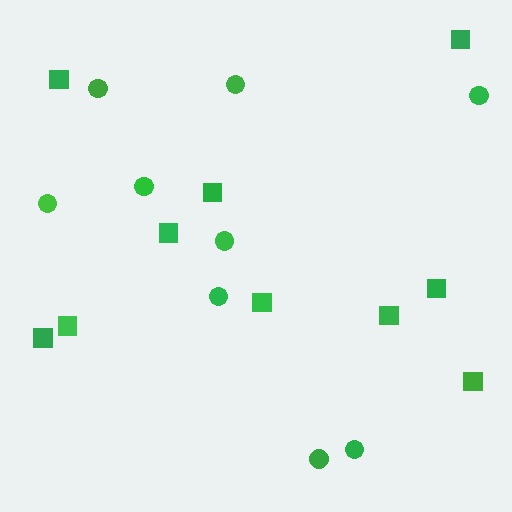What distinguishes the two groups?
There are 2 groups: one group of circles (9) and one group of squares (10).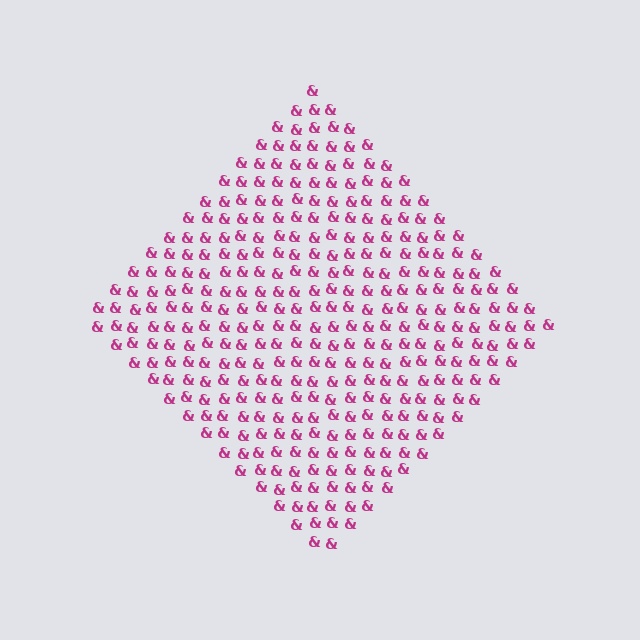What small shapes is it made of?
It is made of small ampersands.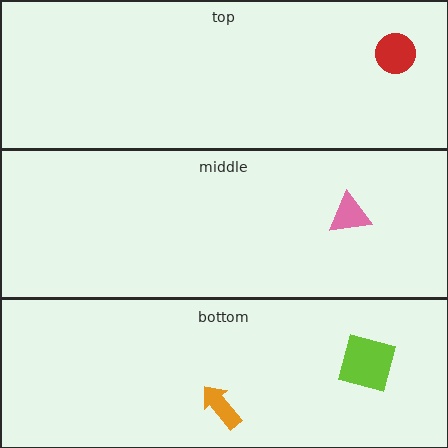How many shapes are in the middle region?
1.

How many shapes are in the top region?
1.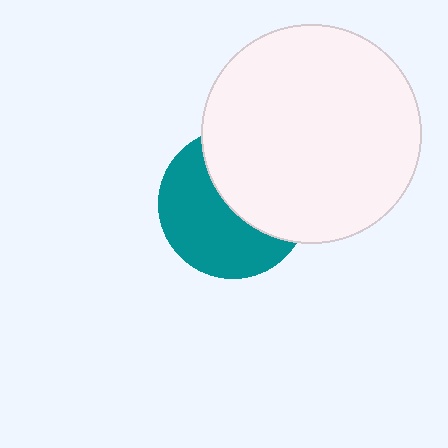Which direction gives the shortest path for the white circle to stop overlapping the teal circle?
Moving toward the upper-right gives the shortest separation.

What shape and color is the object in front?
The object in front is a white circle.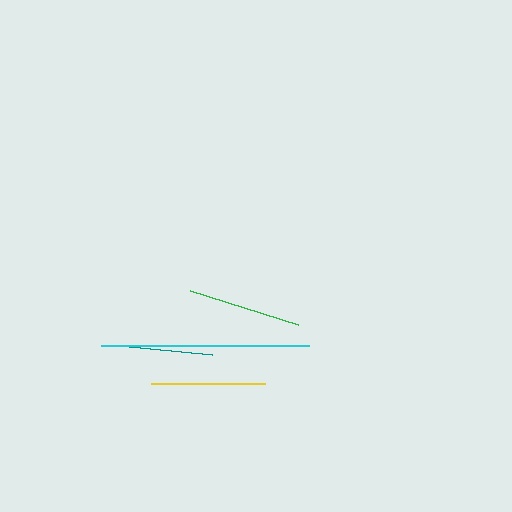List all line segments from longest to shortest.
From longest to shortest: cyan, yellow, green, teal.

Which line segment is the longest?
The cyan line is the longest at approximately 208 pixels.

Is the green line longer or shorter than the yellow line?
The yellow line is longer than the green line.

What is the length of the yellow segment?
The yellow segment is approximately 114 pixels long.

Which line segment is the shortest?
The teal line is the shortest at approximately 93 pixels.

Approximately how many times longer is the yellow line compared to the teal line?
The yellow line is approximately 1.2 times the length of the teal line.